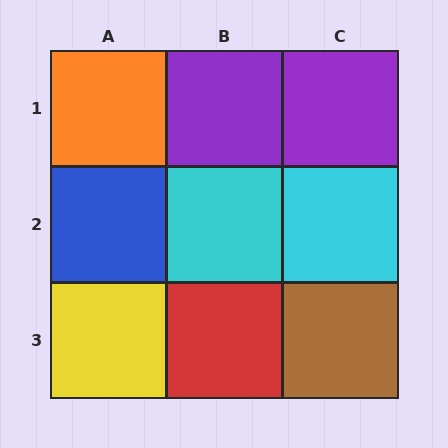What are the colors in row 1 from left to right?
Orange, purple, purple.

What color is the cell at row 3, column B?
Red.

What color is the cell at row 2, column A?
Blue.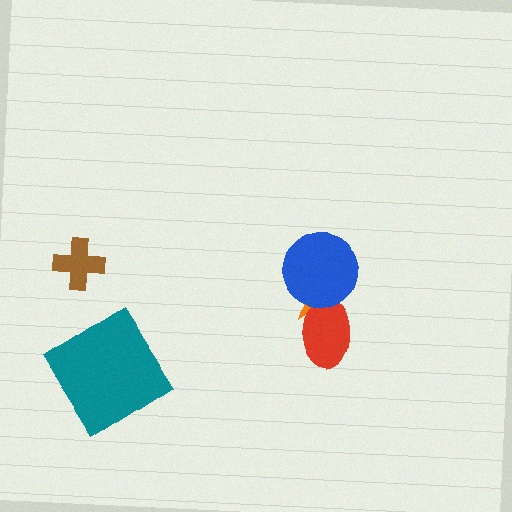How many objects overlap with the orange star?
2 objects overlap with the orange star.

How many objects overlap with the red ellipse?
2 objects overlap with the red ellipse.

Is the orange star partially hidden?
Yes, it is partially covered by another shape.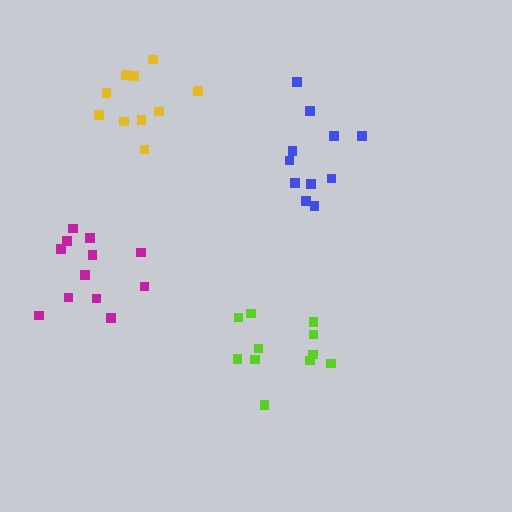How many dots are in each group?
Group 1: 12 dots, Group 2: 11 dots, Group 3: 10 dots, Group 4: 12 dots (45 total).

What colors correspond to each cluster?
The clusters are colored: magenta, lime, yellow, blue.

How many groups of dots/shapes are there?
There are 4 groups.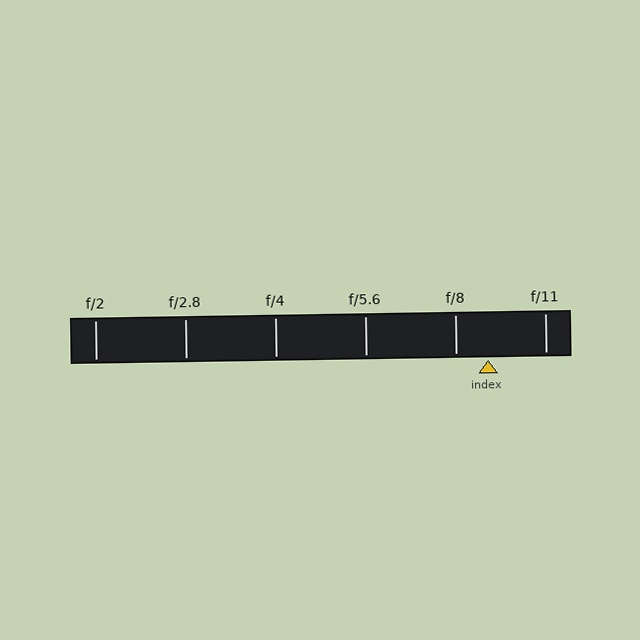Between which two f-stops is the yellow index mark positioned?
The index mark is between f/8 and f/11.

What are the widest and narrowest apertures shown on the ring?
The widest aperture shown is f/2 and the narrowest is f/11.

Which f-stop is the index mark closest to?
The index mark is closest to f/8.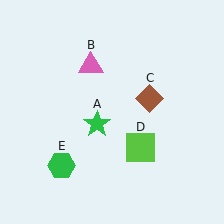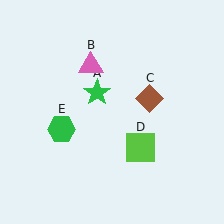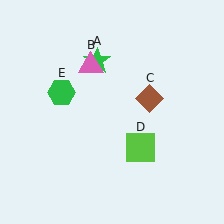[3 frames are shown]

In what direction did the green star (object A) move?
The green star (object A) moved up.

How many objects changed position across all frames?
2 objects changed position: green star (object A), green hexagon (object E).